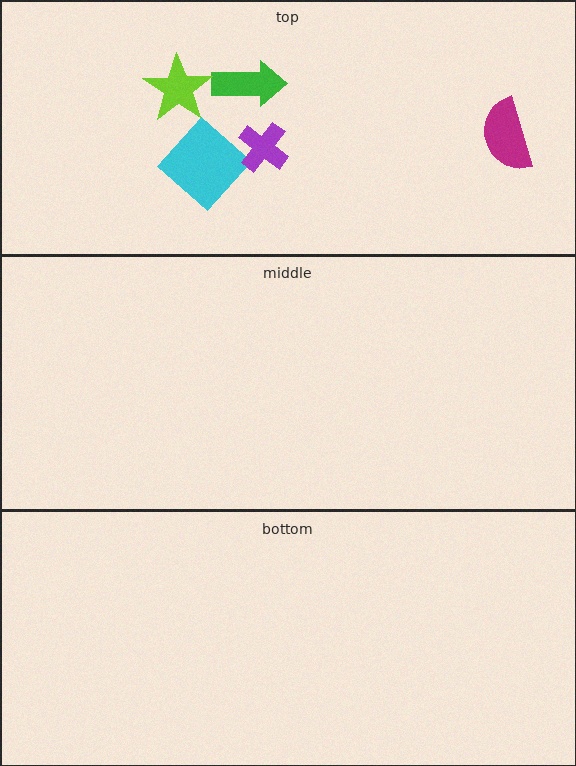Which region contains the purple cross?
The top region.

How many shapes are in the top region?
5.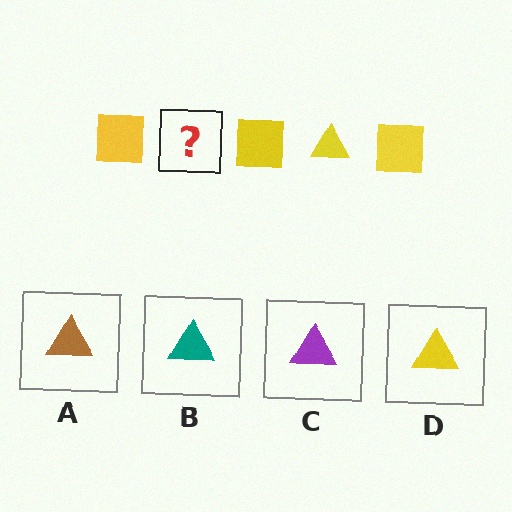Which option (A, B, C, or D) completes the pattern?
D.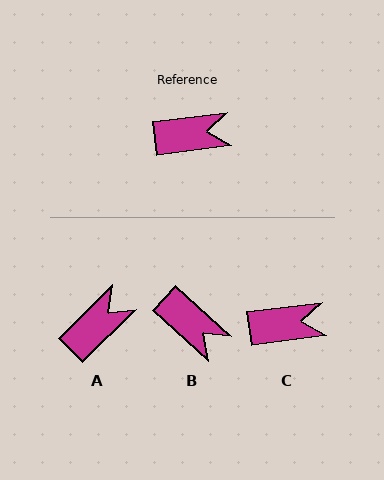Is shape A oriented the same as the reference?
No, it is off by about 38 degrees.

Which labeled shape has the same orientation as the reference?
C.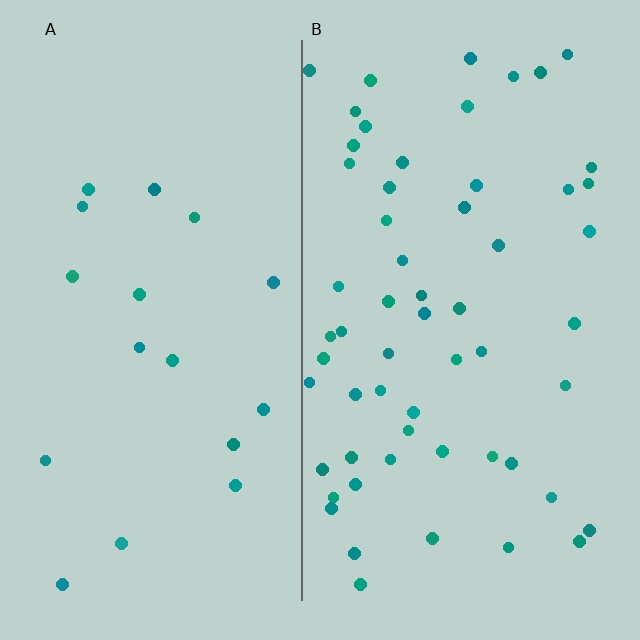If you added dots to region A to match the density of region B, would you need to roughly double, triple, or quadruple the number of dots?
Approximately triple.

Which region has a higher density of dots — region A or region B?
B (the right).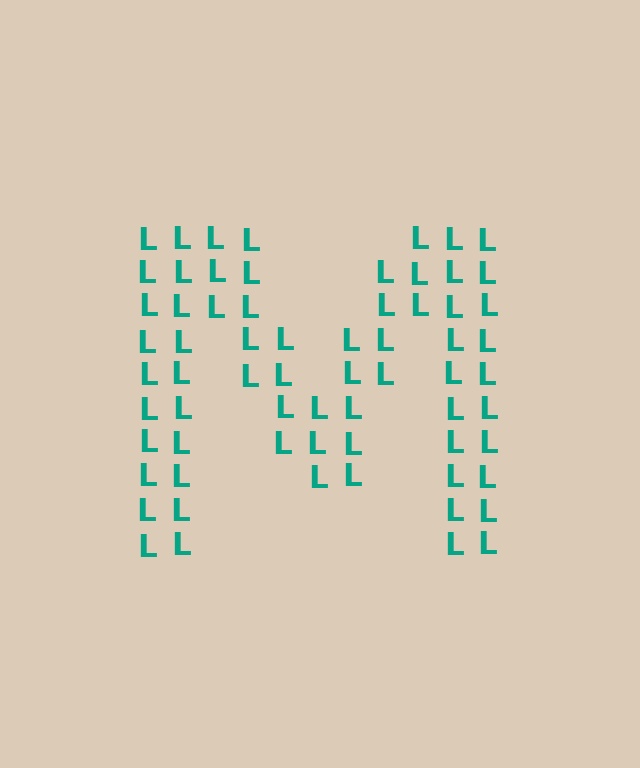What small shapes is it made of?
It is made of small letter L's.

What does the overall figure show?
The overall figure shows the letter M.